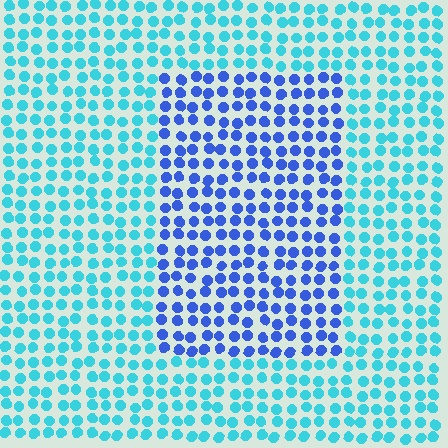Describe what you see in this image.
The image is filled with small cyan elements in a uniform arrangement. A rectangle-shaped region is visible where the elements are tinted to a slightly different hue, forming a subtle color boundary.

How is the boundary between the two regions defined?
The boundary is defined purely by a slight shift in hue (about 43 degrees). Spacing, size, and orientation are identical on both sides.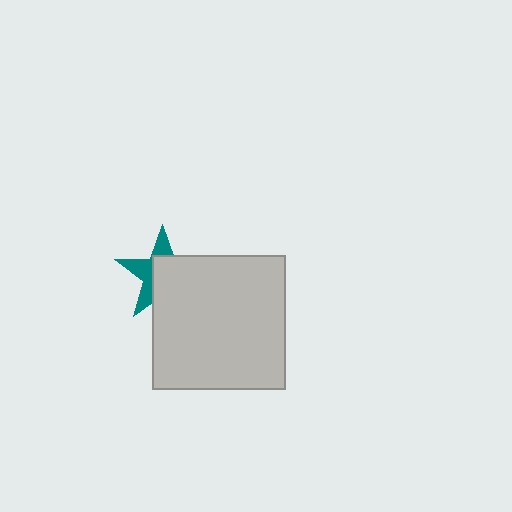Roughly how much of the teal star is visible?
A small part of it is visible (roughly 40%).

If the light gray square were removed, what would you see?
You would see the complete teal star.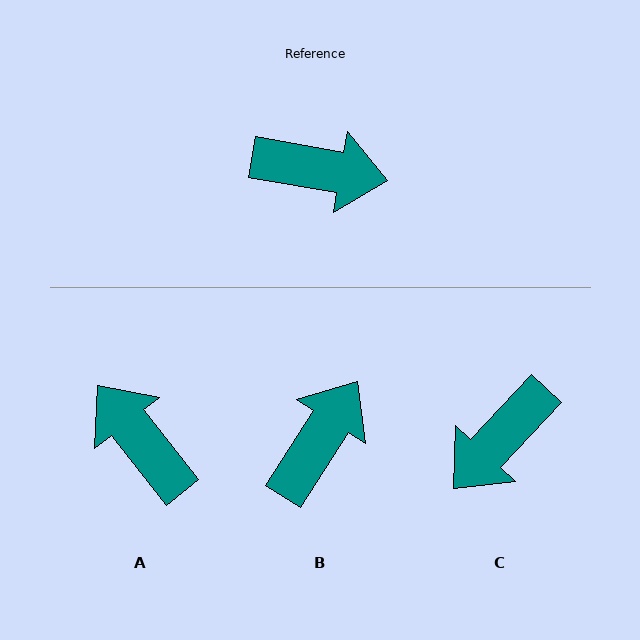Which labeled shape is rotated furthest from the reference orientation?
A, about 138 degrees away.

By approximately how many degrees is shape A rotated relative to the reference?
Approximately 138 degrees counter-clockwise.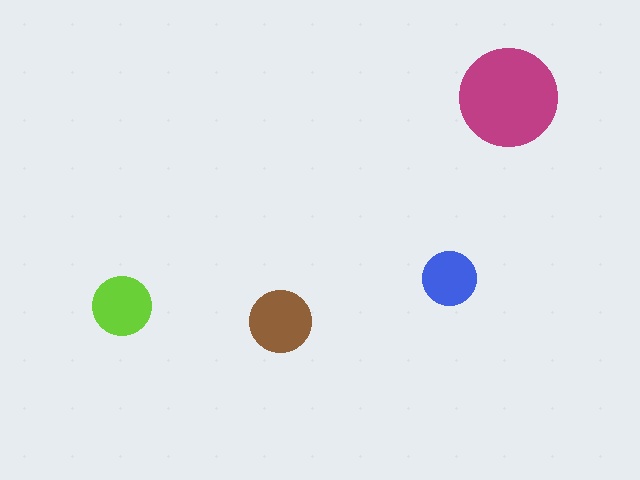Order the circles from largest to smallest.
the magenta one, the brown one, the lime one, the blue one.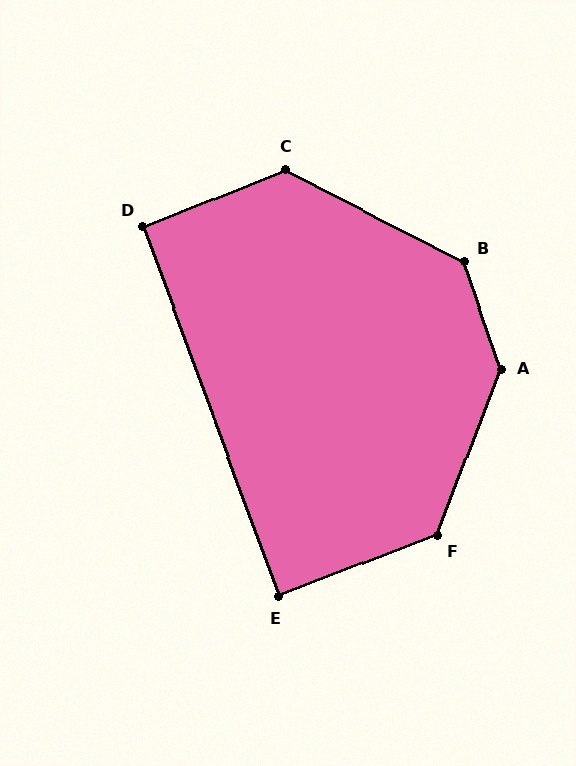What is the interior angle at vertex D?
Approximately 92 degrees (approximately right).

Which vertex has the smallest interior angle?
E, at approximately 89 degrees.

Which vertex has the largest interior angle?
A, at approximately 140 degrees.